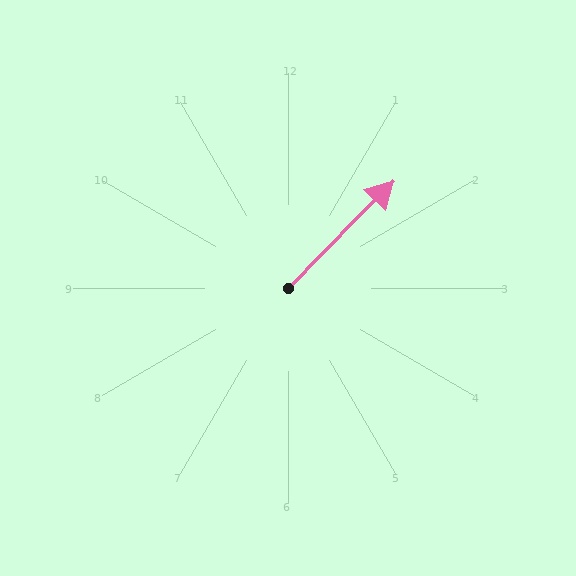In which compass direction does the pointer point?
Northeast.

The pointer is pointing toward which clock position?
Roughly 1 o'clock.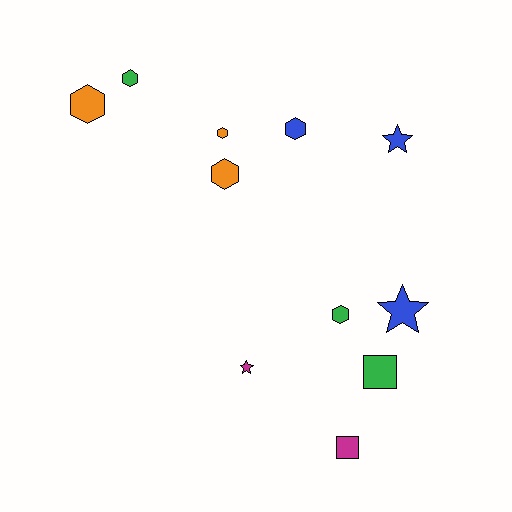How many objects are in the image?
There are 11 objects.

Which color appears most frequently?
Green, with 3 objects.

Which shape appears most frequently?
Hexagon, with 6 objects.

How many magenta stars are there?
There is 1 magenta star.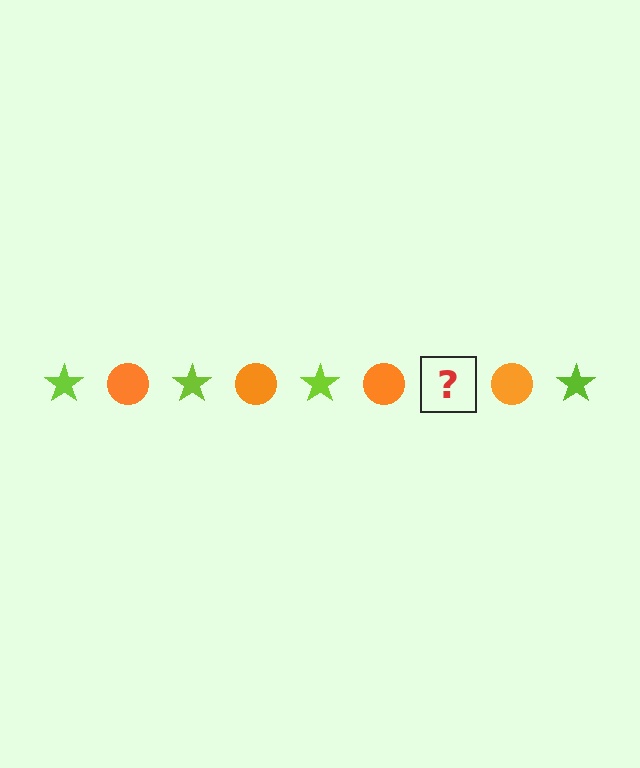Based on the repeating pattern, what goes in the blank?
The blank should be a lime star.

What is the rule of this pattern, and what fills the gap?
The rule is that the pattern alternates between lime star and orange circle. The gap should be filled with a lime star.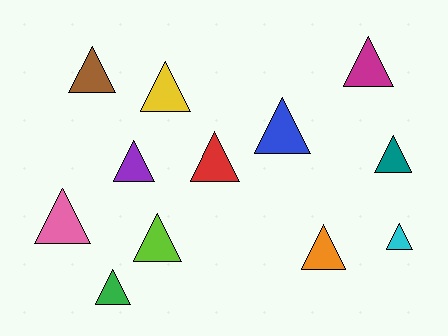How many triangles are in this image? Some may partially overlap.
There are 12 triangles.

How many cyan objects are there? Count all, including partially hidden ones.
There is 1 cyan object.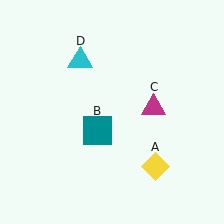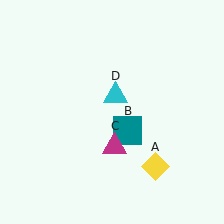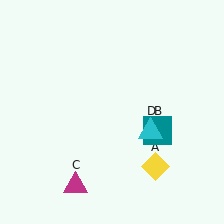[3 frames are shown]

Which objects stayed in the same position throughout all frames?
Yellow diamond (object A) remained stationary.